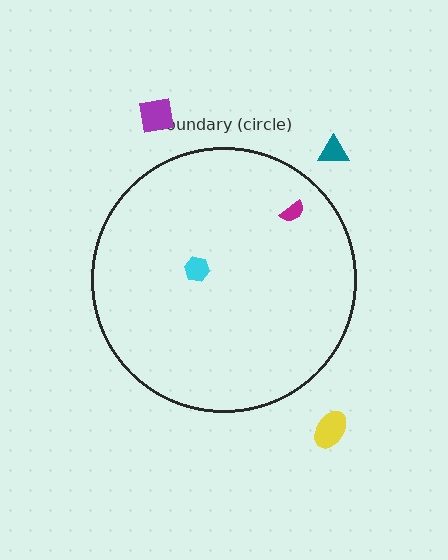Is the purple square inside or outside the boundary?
Outside.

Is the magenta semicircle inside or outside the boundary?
Inside.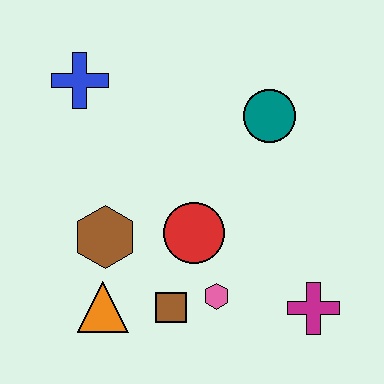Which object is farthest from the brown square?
The blue cross is farthest from the brown square.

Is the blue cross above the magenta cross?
Yes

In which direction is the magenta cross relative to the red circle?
The magenta cross is to the right of the red circle.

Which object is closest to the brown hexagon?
The orange triangle is closest to the brown hexagon.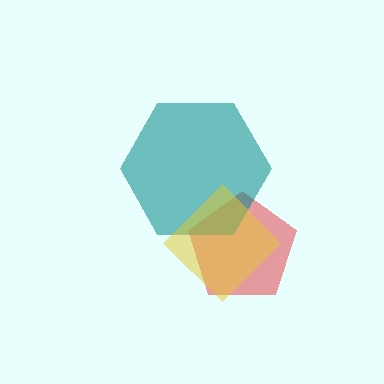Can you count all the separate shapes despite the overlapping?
Yes, there are 3 separate shapes.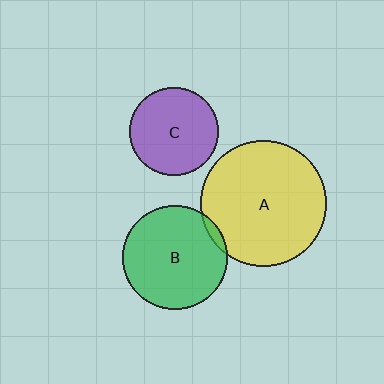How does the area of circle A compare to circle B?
Approximately 1.4 times.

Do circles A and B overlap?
Yes.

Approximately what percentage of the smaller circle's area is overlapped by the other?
Approximately 5%.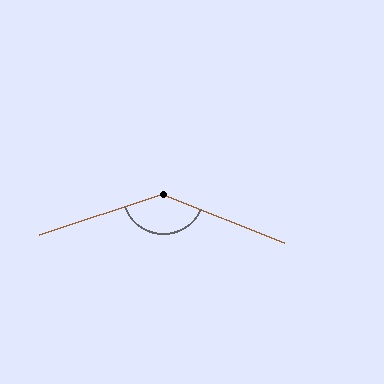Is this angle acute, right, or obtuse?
It is obtuse.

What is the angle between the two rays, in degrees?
Approximately 140 degrees.